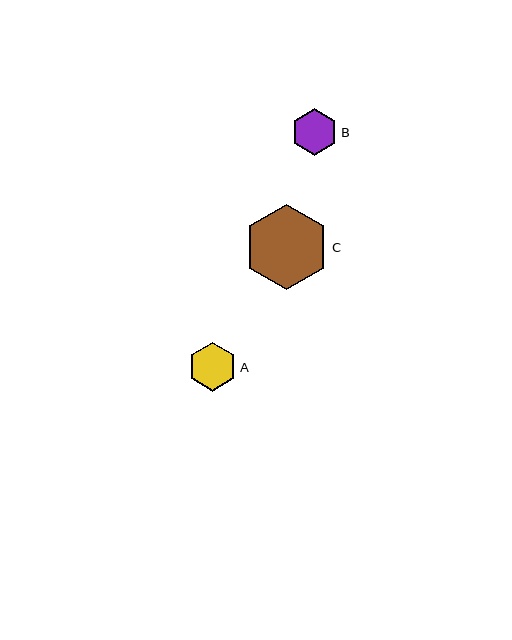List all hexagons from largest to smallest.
From largest to smallest: C, A, B.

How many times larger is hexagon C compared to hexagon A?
Hexagon C is approximately 1.7 times the size of hexagon A.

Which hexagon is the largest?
Hexagon C is the largest with a size of approximately 85 pixels.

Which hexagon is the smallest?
Hexagon B is the smallest with a size of approximately 47 pixels.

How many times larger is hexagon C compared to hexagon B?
Hexagon C is approximately 1.8 times the size of hexagon B.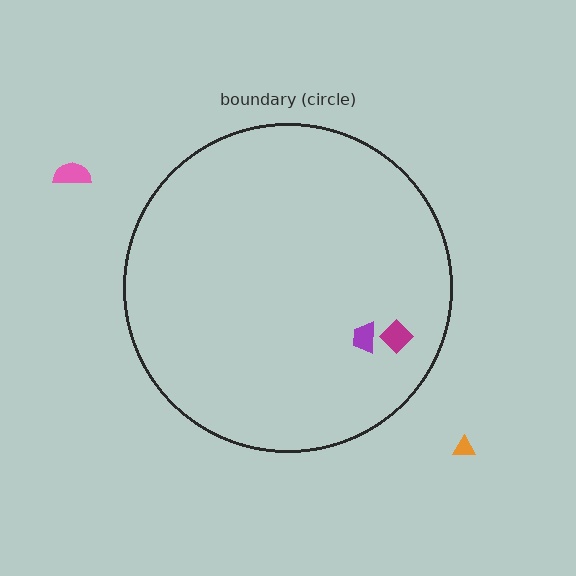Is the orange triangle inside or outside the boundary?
Outside.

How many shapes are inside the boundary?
2 inside, 2 outside.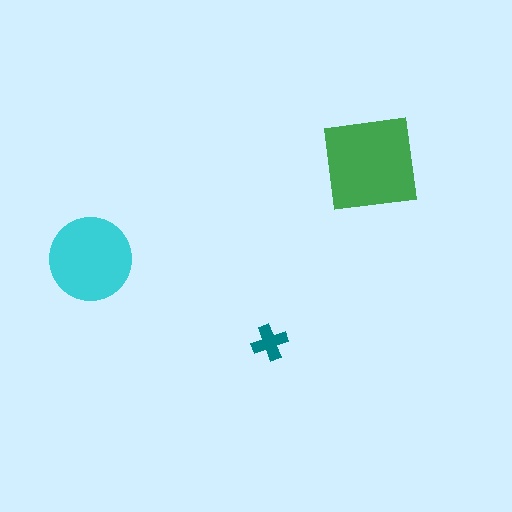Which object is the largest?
The green square.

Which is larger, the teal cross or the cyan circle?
The cyan circle.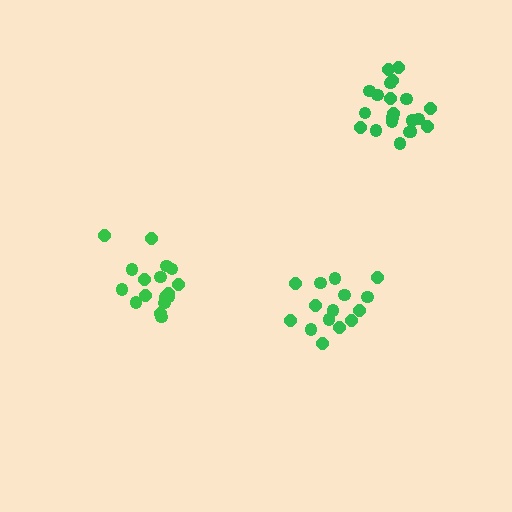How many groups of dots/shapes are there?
There are 3 groups.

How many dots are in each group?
Group 1: 17 dots, Group 2: 21 dots, Group 3: 15 dots (53 total).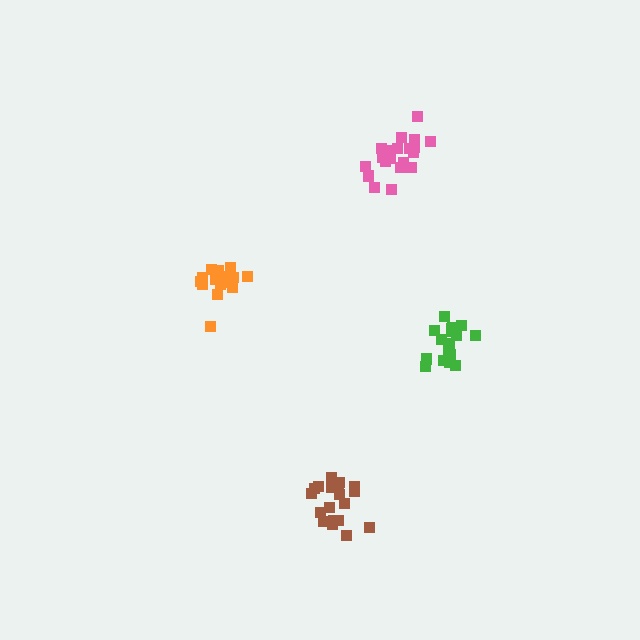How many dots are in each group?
Group 1: 16 dots, Group 2: 20 dots, Group 3: 19 dots, Group 4: 18 dots (73 total).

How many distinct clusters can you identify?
There are 4 distinct clusters.